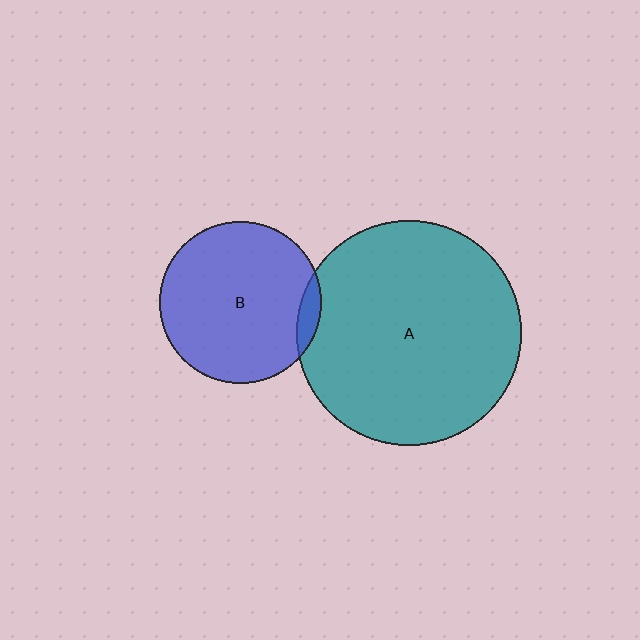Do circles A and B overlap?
Yes.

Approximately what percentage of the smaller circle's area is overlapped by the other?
Approximately 5%.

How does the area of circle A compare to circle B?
Approximately 1.9 times.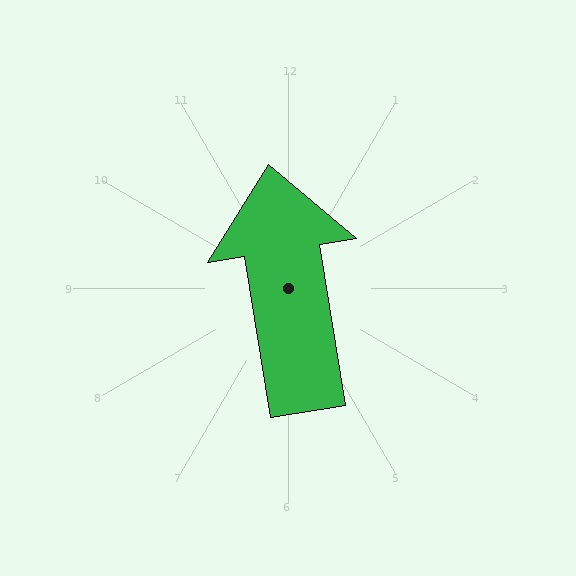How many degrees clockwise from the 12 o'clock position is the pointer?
Approximately 351 degrees.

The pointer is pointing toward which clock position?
Roughly 12 o'clock.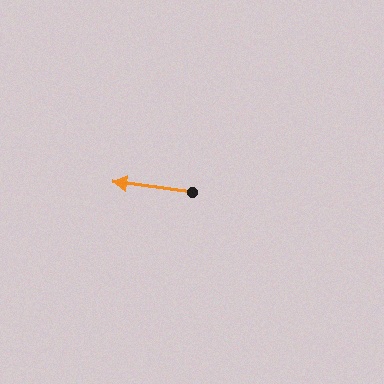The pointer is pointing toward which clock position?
Roughly 9 o'clock.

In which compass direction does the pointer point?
West.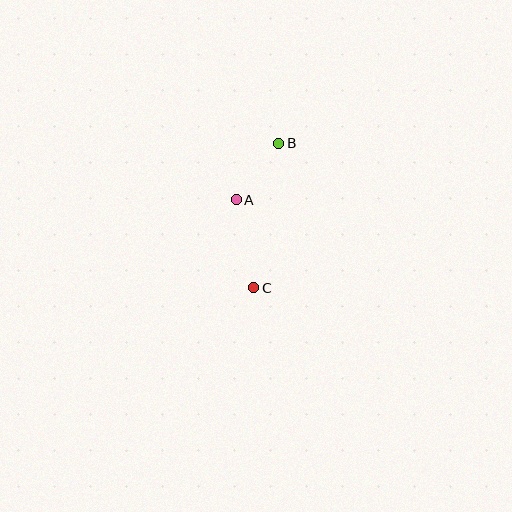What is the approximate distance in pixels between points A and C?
The distance between A and C is approximately 90 pixels.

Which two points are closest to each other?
Points A and B are closest to each other.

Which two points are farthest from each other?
Points B and C are farthest from each other.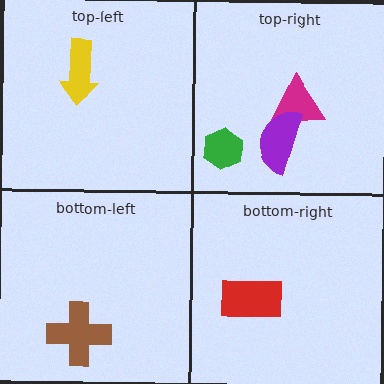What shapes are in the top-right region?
The magenta triangle, the purple semicircle, the green hexagon.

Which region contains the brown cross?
The bottom-left region.